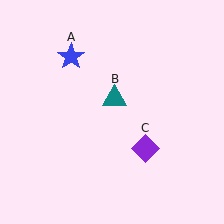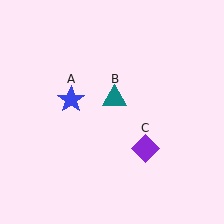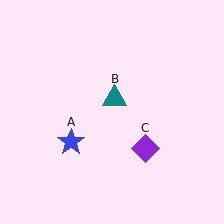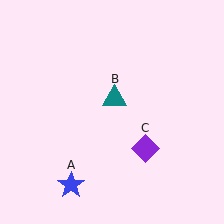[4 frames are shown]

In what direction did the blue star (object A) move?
The blue star (object A) moved down.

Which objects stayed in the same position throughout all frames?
Teal triangle (object B) and purple diamond (object C) remained stationary.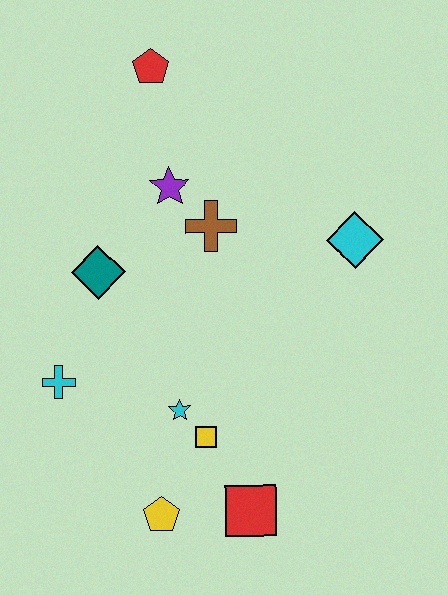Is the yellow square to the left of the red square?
Yes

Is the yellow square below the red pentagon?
Yes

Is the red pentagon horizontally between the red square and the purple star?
No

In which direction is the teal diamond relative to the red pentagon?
The teal diamond is below the red pentagon.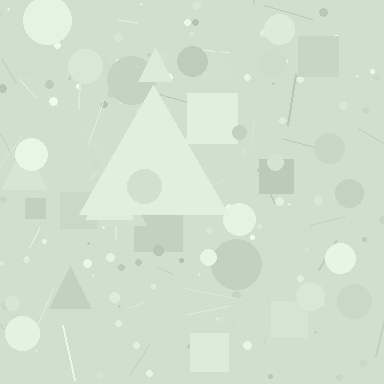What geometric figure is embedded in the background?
A triangle is embedded in the background.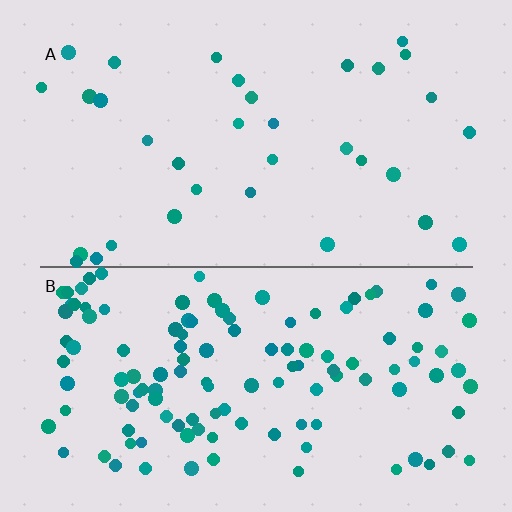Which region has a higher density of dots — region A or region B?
B (the bottom).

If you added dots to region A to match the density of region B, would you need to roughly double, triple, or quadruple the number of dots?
Approximately quadruple.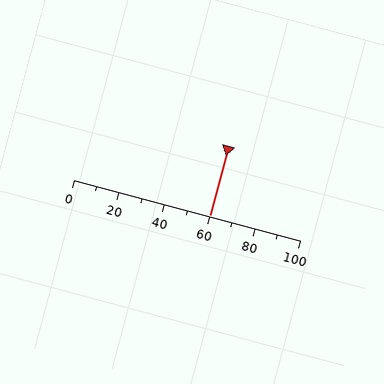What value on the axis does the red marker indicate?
The marker indicates approximately 60.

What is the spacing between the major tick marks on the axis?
The major ticks are spaced 20 apart.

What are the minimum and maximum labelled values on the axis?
The axis runs from 0 to 100.